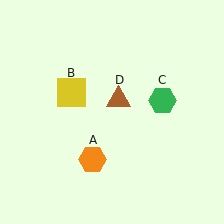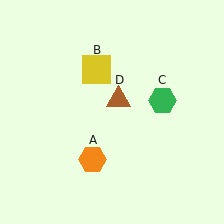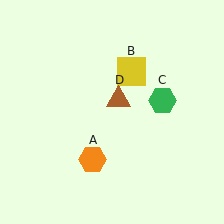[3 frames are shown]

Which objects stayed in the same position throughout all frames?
Orange hexagon (object A) and green hexagon (object C) and brown triangle (object D) remained stationary.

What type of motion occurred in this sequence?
The yellow square (object B) rotated clockwise around the center of the scene.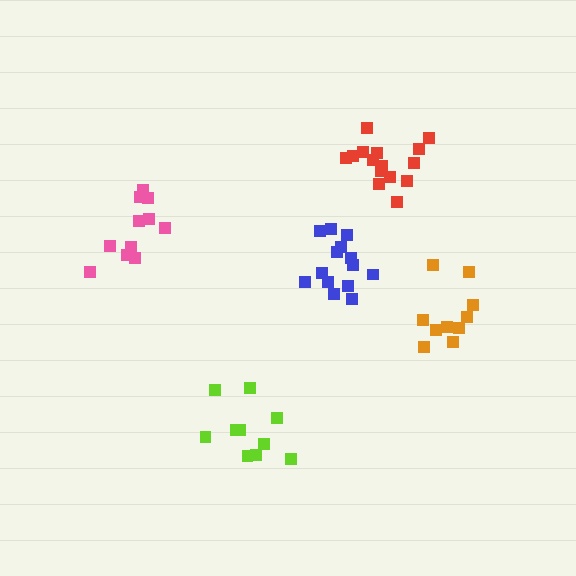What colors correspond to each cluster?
The clusters are colored: red, orange, lime, pink, blue.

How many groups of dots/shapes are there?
There are 5 groups.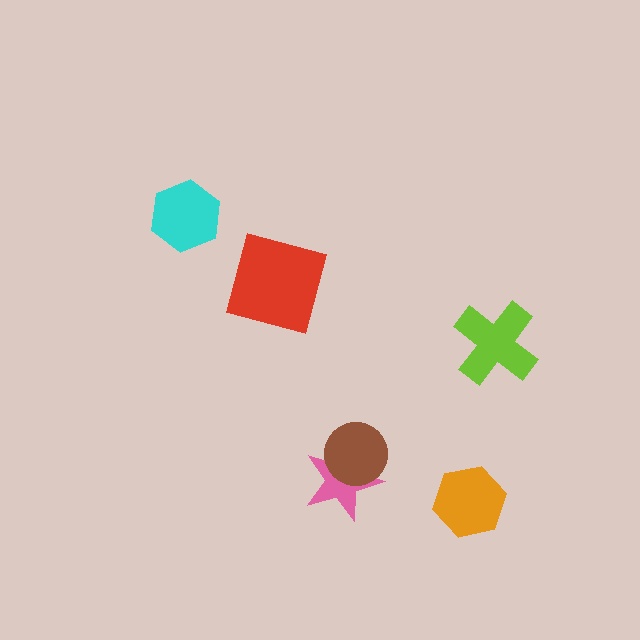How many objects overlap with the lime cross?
0 objects overlap with the lime cross.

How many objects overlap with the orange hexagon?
0 objects overlap with the orange hexagon.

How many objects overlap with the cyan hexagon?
0 objects overlap with the cyan hexagon.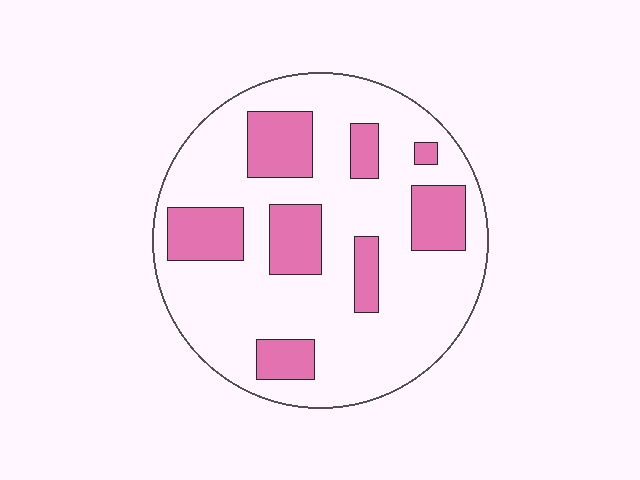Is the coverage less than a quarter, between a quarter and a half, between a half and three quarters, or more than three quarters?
Between a quarter and a half.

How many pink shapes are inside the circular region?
8.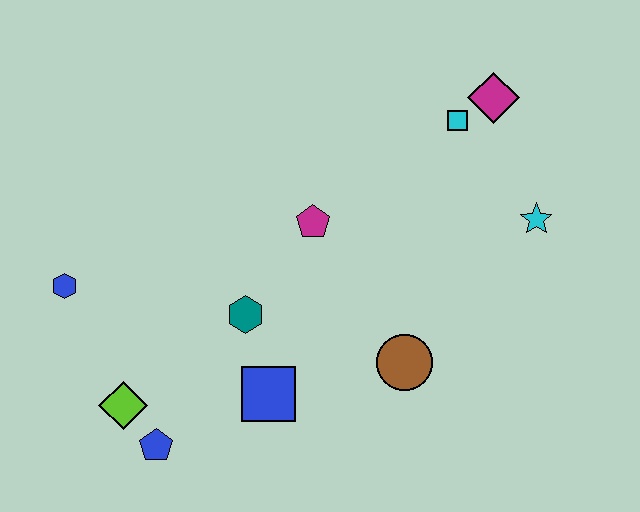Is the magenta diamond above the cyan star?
Yes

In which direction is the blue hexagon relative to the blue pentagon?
The blue hexagon is above the blue pentagon.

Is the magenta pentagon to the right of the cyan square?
No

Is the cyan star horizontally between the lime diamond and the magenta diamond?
No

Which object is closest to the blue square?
The teal hexagon is closest to the blue square.